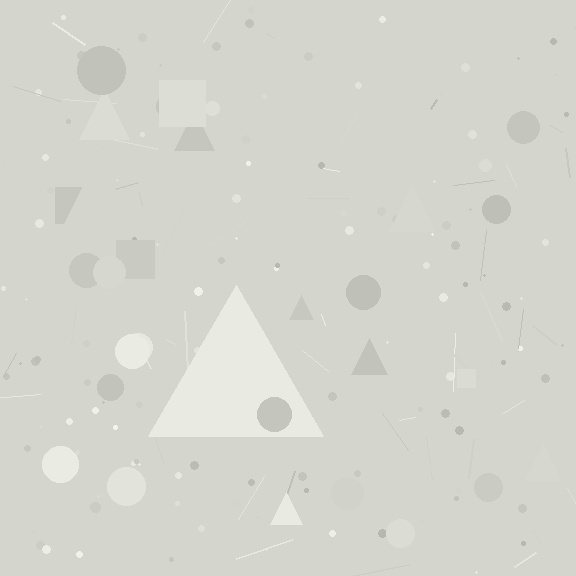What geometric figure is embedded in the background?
A triangle is embedded in the background.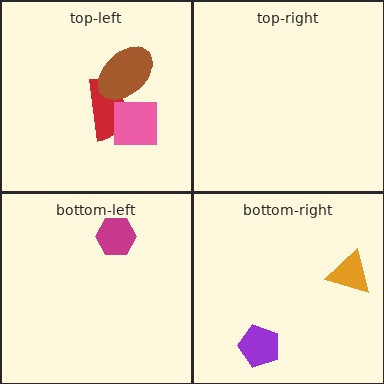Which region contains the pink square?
The top-left region.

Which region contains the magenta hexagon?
The bottom-left region.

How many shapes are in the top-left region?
3.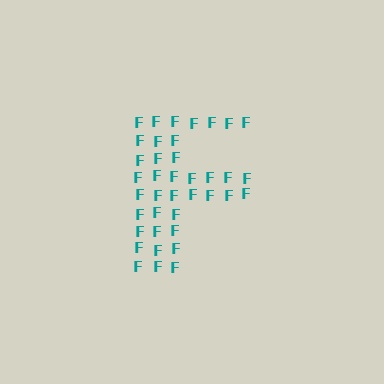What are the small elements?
The small elements are letter F's.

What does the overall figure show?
The overall figure shows the letter F.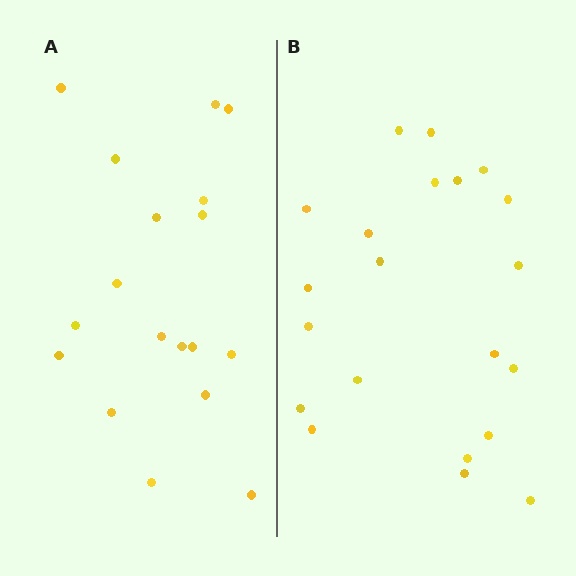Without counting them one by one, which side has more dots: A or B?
Region B (the right region) has more dots.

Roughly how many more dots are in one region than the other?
Region B has just a few more — roughly 2 or 3 more dots than region A.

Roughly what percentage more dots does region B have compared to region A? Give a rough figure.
About 15% more.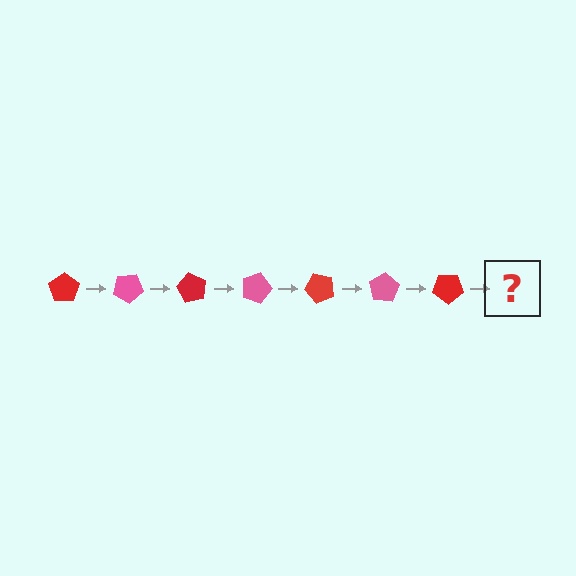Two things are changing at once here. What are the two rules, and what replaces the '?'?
The two rules are that it rotates 30 degrees each step and the color cycles through red and pink. The '?' should be a pink pentagon, rotated 210 degrees from the start.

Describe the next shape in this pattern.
It should be a pink pentagon, rotated 210 degrees from the start.